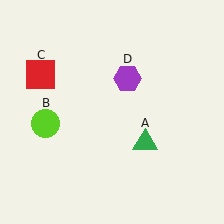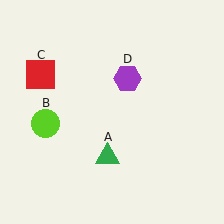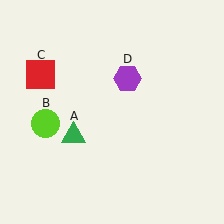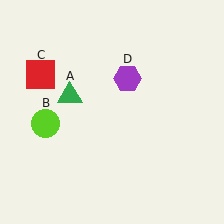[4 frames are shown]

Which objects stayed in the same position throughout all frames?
Lime circle (object B) and red square (object C) and purple hexagon (object D) remained stationary.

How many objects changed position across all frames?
1 object changed position: green triangle (object A).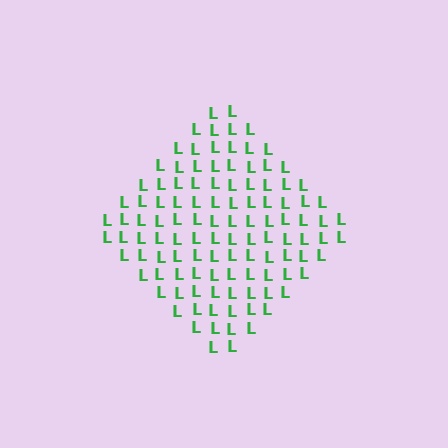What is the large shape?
The large shape is a diamond.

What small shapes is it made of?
It is made of small letter L's.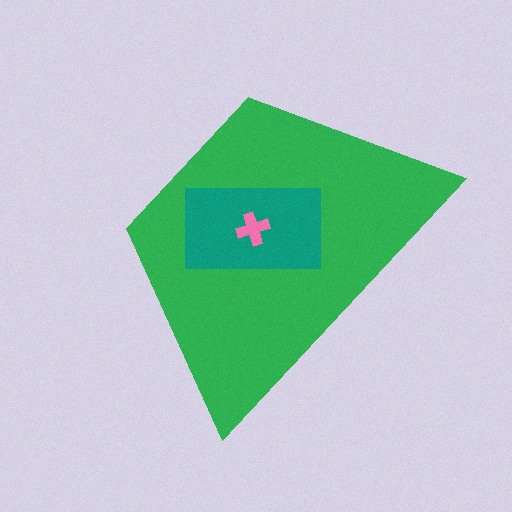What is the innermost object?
The pink cross.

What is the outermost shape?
The green trapezoid.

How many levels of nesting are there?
3.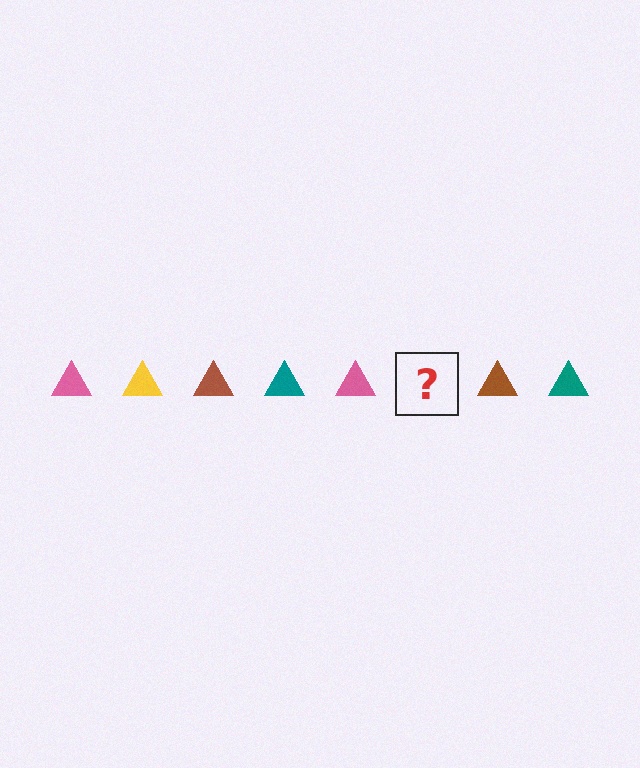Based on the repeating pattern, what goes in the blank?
The blank should be a yellow triangle.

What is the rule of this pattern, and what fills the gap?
The rule is that the pattern cycles through pink, yellow, brown, teal triangles. The gap should be filled with a yellow triangle.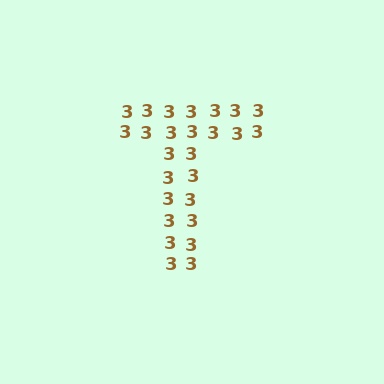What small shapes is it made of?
It is made of small digit 3's.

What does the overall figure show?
The overall figure shows the letter T.